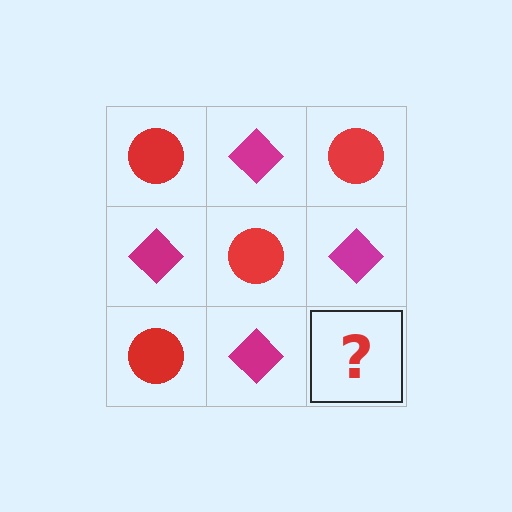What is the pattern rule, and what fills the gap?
The rule is that it alternates red circle and magenta diamond in a checkerboard pattern. The gap should be filled with a red circle.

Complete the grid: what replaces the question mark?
The question mark should be replaced with a red circle.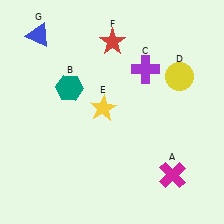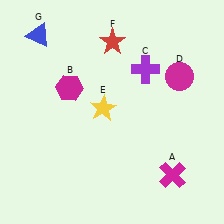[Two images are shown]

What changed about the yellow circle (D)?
In Image 1, D is yellow. In Image 2, it changed to magenta.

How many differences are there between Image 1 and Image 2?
There are 2 differences between the two images.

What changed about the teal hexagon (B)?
In Image 1, B is teal. In Image 2, it changed to magenta.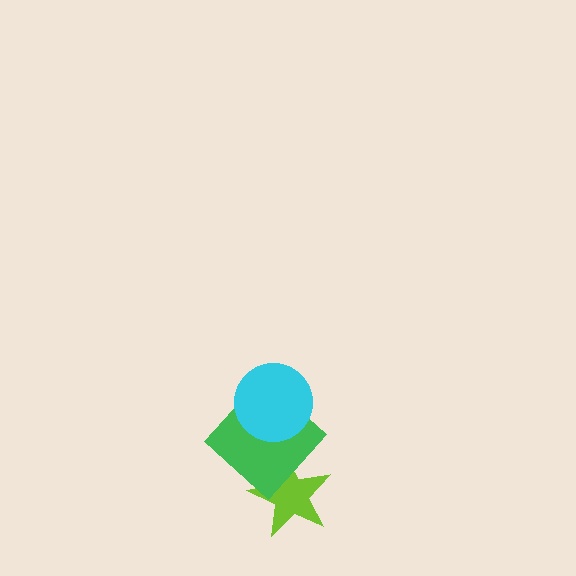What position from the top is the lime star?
The lime star is 3rd from the top.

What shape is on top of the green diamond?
The cyan circle is on top of the green diamond.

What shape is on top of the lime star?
The green diamond is on top of the lime star.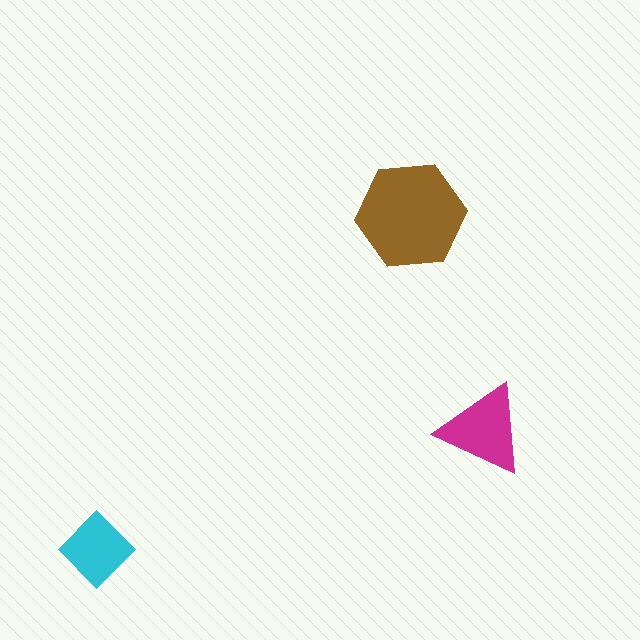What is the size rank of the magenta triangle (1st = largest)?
2nd.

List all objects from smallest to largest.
The cyan diamond, the magenta triangle, the brown hexagon.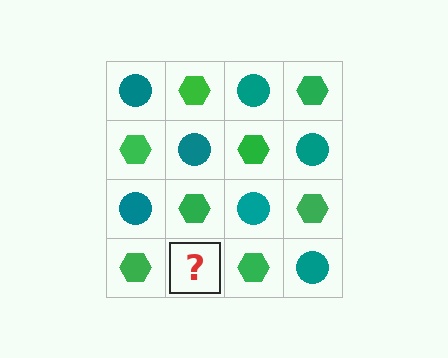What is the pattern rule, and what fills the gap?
The rule is that it alternates teal circle and green hexagon in a checkerboard pattern. The gap should be filled with a teal circle.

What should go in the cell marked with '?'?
The missing cell should contain a teal circle.